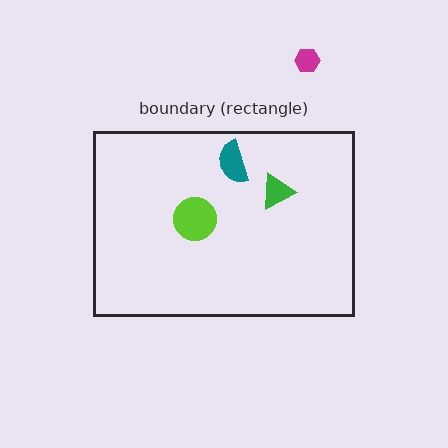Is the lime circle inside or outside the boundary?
Inside.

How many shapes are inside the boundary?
3 inside, 1 outside.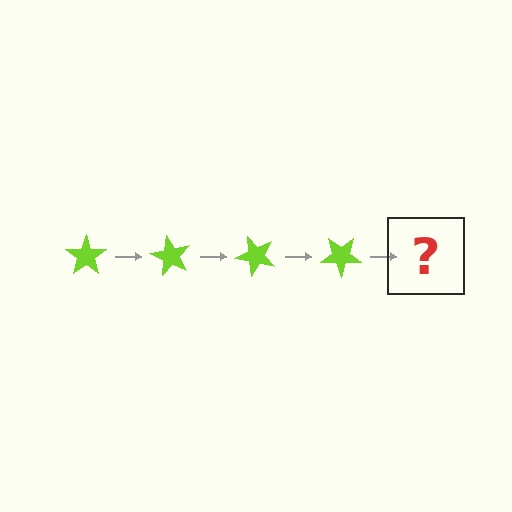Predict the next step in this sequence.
The next step is a lime star rotated 240 degrees.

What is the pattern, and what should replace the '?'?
The pattern is that the star rotates 60 degrees each step. The '?' should be a lime star rotated 240 degrees.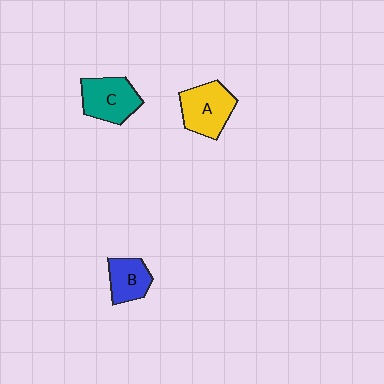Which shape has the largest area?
Shape A (yellow).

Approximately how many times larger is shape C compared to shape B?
Approximately 1.3 times.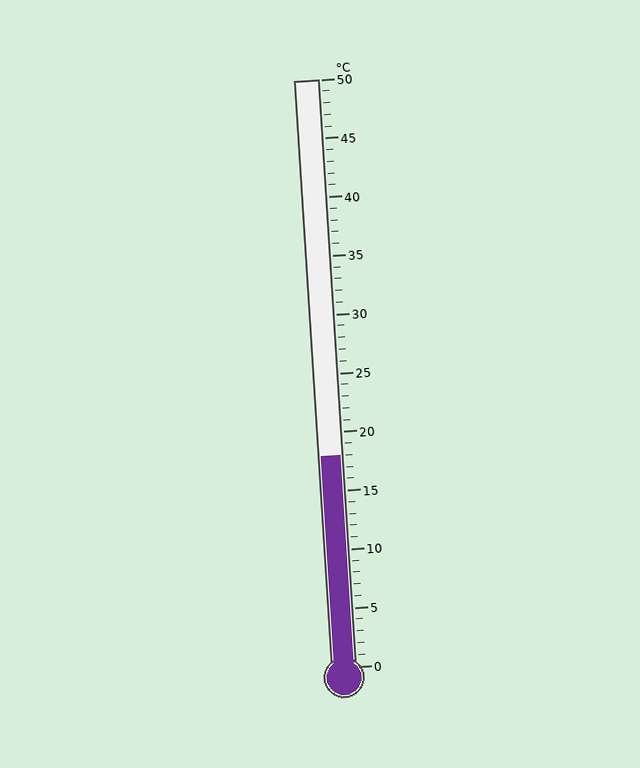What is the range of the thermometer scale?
The thermometer scale ranges from 0°C to 50°C.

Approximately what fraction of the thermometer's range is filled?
The thermometer is filled to approximately 35% of its range.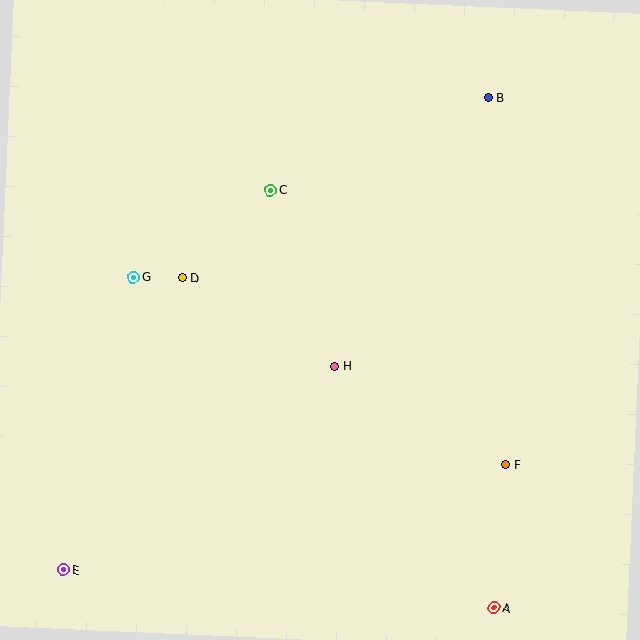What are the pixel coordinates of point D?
Point D is at (182, 278).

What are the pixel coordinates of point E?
Point E is at (64, 570).